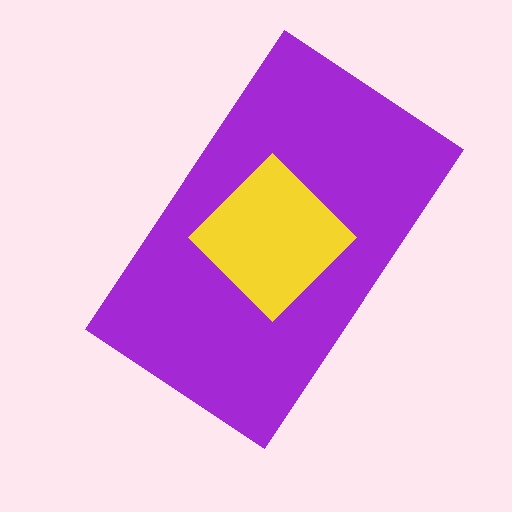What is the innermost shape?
The yellow diamond.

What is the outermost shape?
The purple rectangle.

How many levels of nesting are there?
2.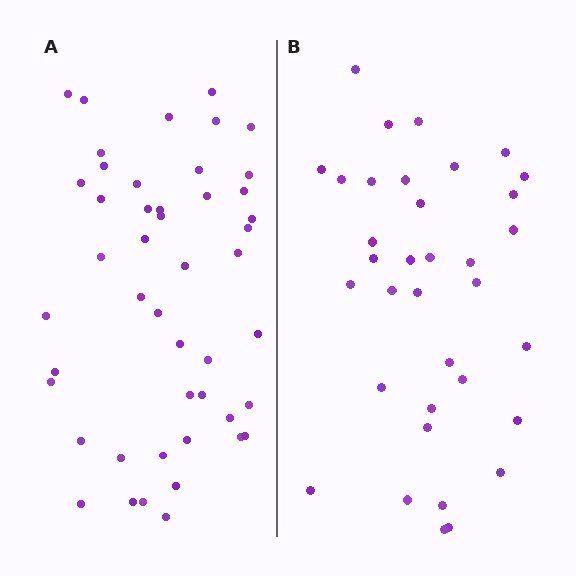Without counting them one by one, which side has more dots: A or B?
Region A (the left region) has more dots.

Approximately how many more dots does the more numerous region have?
Region A has roughly 12 or so more dots than region B.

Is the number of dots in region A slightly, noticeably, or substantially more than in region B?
Region A has noticeably more, but not dramatically so. The ratio is roughly 1.3 to 1.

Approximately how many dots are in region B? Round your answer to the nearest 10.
About 40 dots. (The exact count is 35, which rounds to 40.)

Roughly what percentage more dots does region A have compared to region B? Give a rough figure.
About 35% more.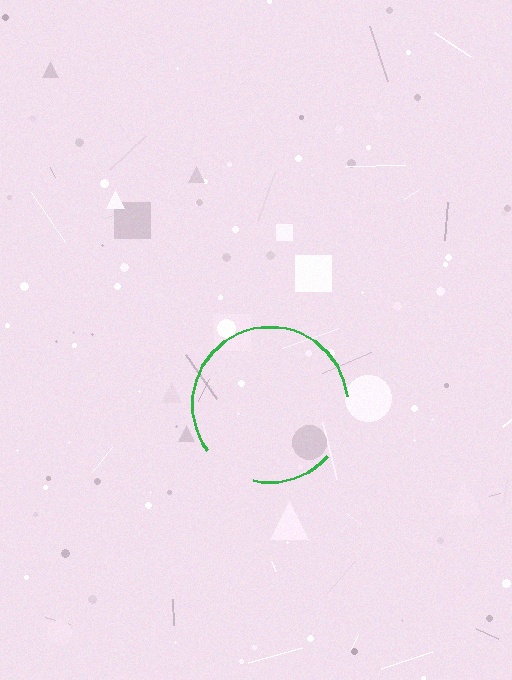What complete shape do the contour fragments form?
The contour fragments form a circle.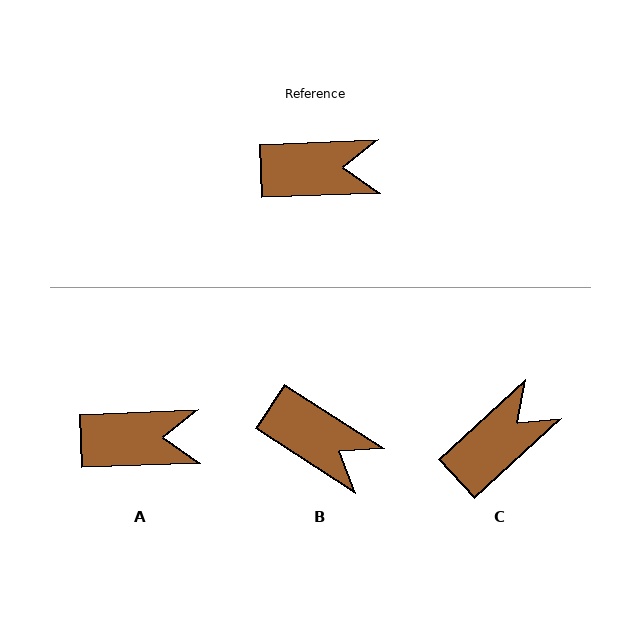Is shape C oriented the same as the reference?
No, it is off by about 40 degrees.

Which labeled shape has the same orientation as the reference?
A.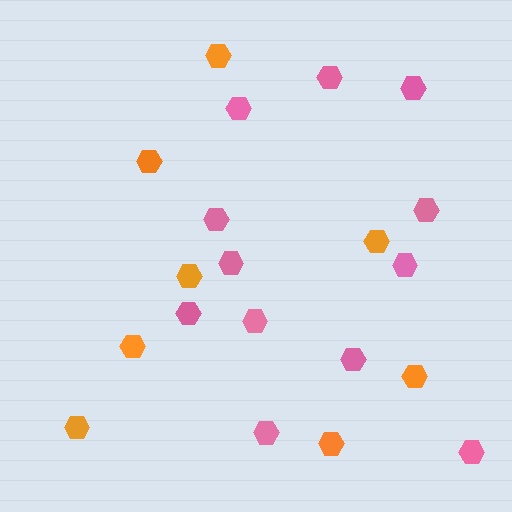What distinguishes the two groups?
There are 2 groups: one group of pink hexagons (12) and one group of orange hexagons (8).